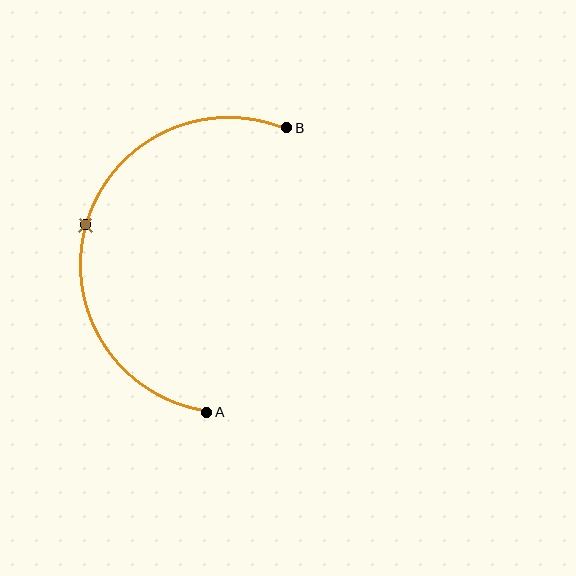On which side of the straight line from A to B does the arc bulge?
The arc bulges to the left of the straight line connecting A and B.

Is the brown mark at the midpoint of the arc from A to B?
Yes. The brown mark lies on the arc at equal arc-length from both A and B — it is the arc midpoint.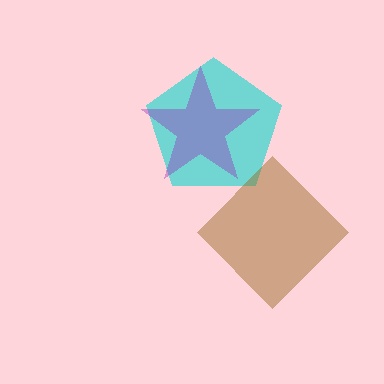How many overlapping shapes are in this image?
There are 3 overlapping shapes in the image.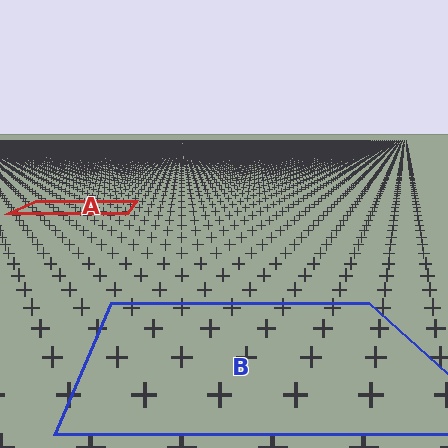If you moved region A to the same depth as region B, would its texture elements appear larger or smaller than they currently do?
They would appear larger. At a closer depth, the same texture elements are projected at a bigger on-screen size.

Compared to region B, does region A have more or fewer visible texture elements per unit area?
Region A has more texture elements per unit area — they are packed more densely because it is farther away.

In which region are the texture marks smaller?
The texture marks are smaller in region A, because it is farther away.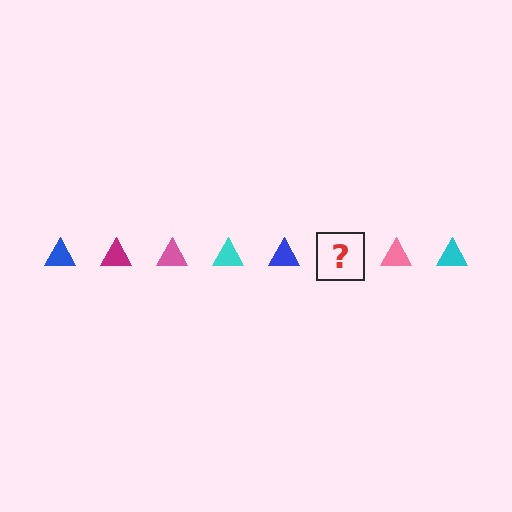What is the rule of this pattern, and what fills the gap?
The rule is that the pattern cycles through blue, magenta, pink, cyan triangles. The gap should be filled with a magenta triangle.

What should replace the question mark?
The question mark should be replaced with a magenta triangle.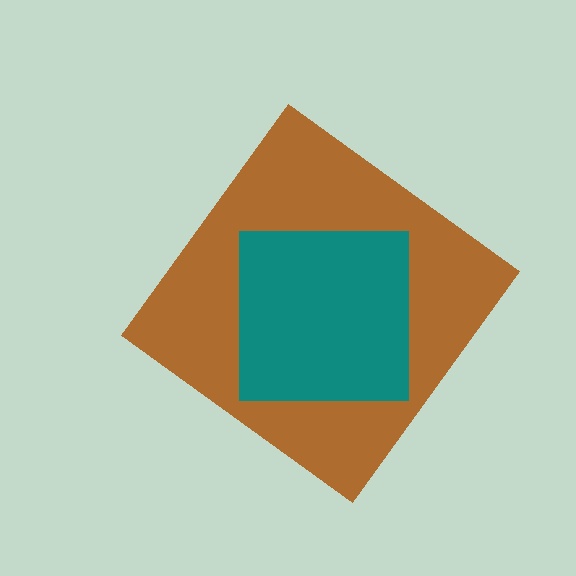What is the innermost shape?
The teal square.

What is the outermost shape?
The brown diamond.